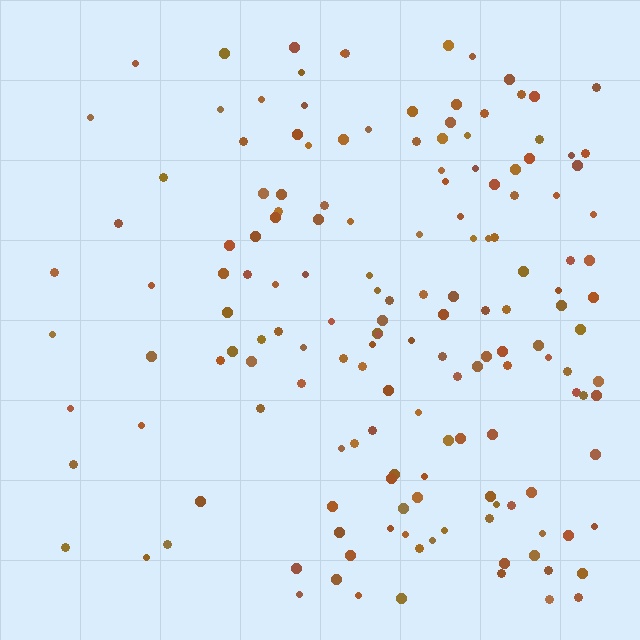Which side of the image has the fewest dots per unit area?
The left.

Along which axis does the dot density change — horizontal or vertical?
Horizontal.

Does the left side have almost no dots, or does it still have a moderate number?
Still a moderate number, just noticeably fewer than the right.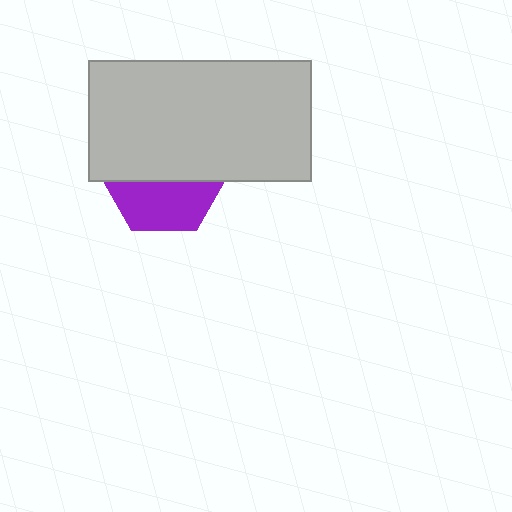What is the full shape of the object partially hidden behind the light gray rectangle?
The partially hidden object is a purple hexagon.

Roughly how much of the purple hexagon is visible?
A small part of it is visible (roughly 42%).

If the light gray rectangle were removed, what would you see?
You would see the complete purple hexagon.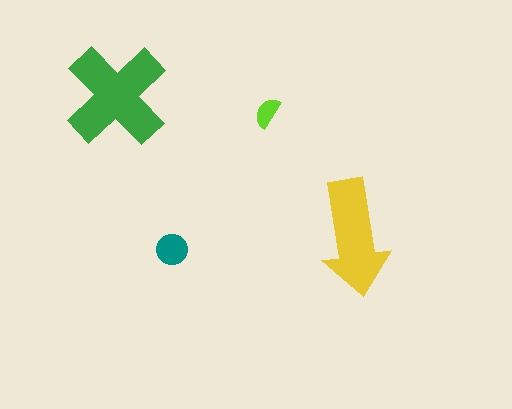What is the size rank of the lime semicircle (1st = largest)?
4th.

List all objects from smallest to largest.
The lime semicircle, the teal circle, the yellow arrow, the green cross.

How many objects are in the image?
There are 4 objects in the image.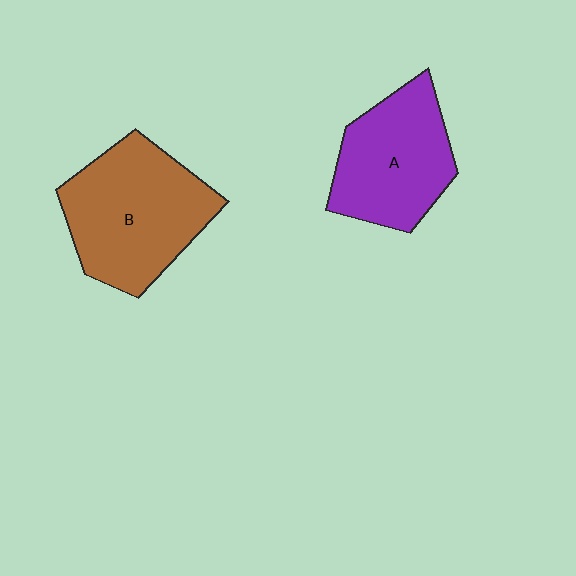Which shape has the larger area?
Shape B (brown).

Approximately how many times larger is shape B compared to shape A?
Approximately 1.2 times.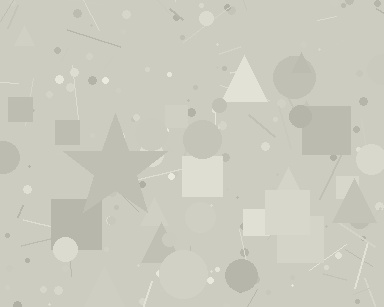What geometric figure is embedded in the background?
A star is embedded in the background.